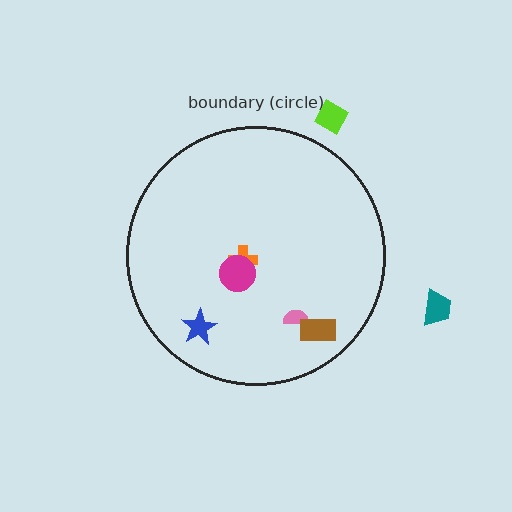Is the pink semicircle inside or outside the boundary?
Inside.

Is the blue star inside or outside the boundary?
Inside.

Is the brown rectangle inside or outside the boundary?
Inside.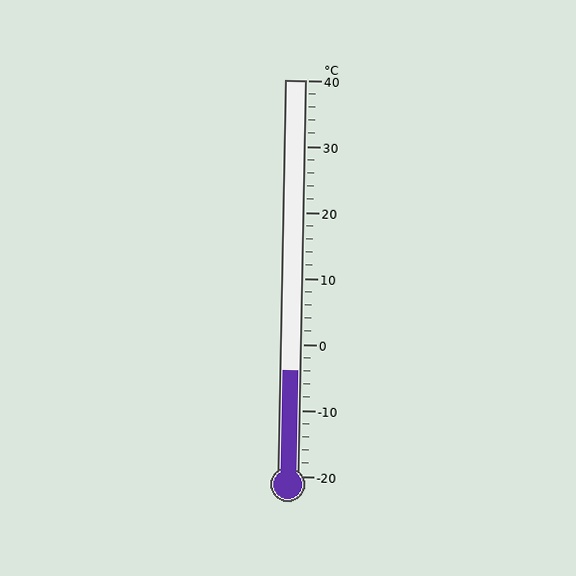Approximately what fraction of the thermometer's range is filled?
The thermometer is filled to approximately 25% of its range.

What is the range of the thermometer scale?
The thermometer scale ranges from -20°C to 40°C.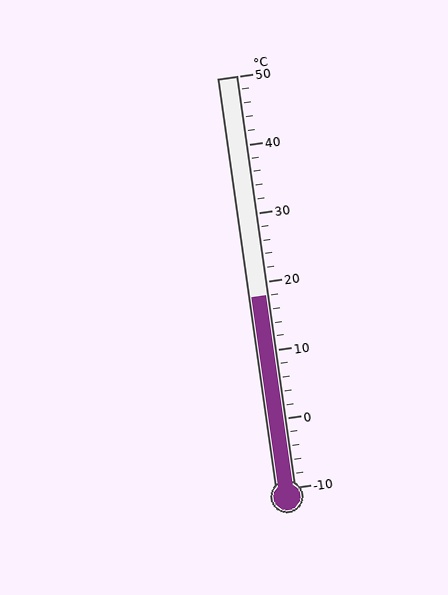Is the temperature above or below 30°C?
The temperature is below 30°C.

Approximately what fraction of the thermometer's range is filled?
The thermometer is filled to approximately 45% of its range.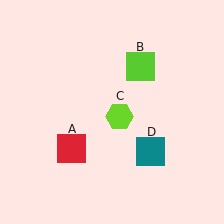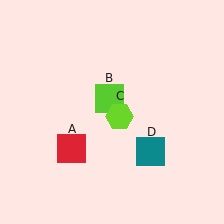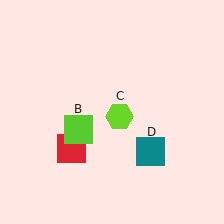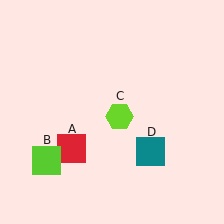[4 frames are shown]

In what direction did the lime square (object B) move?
The lime square (object B) moved down and to the left.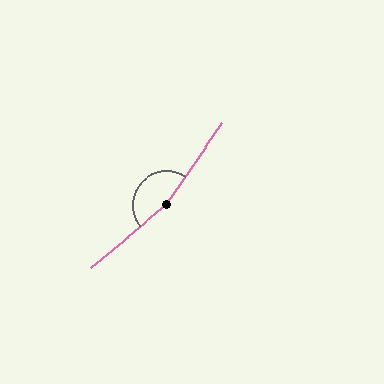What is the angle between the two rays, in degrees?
Approximately 165 degrees.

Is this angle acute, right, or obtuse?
It is obtuse.